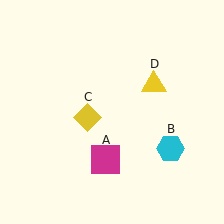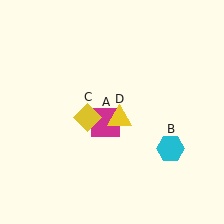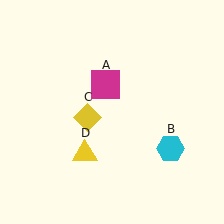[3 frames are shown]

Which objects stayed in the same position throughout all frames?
Cyan hexagon (object B) and yellow diamond (object C) remained stationary.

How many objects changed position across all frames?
2 objects changed position: magenta square (object A), yellow triangle (object D).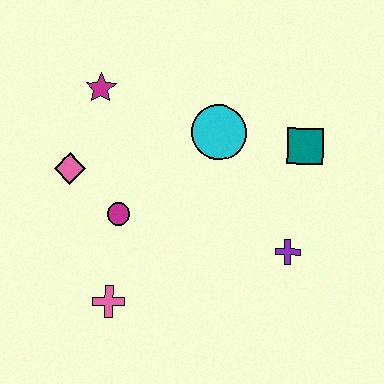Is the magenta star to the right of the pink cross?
No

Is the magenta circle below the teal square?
Yes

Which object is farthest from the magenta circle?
The teal square is farthest from the magenta circle.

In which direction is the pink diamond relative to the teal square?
The pink diamond is to the left of the teal square.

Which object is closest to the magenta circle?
The pink diamond is closest to the magenta circle.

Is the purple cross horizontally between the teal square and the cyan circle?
Yes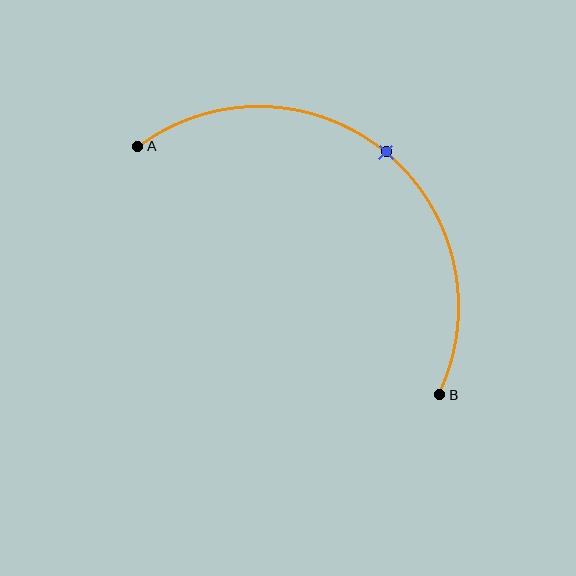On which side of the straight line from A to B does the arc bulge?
The arc bulges above and to the right of the straight line connecting A and B.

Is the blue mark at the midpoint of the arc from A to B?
Yes. The blue mark lies on the arc at equal arc-length from both A and B — it is the arc midpoint.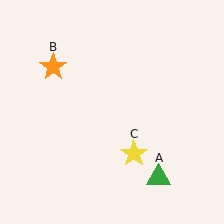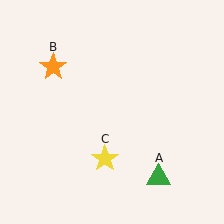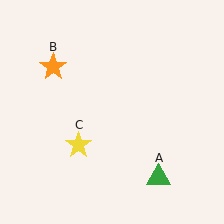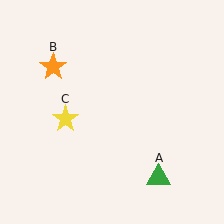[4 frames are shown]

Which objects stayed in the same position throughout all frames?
Green triangle (object A) and orange star (object B) remained stationary.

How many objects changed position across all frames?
1 object changed position: yellow star (object C).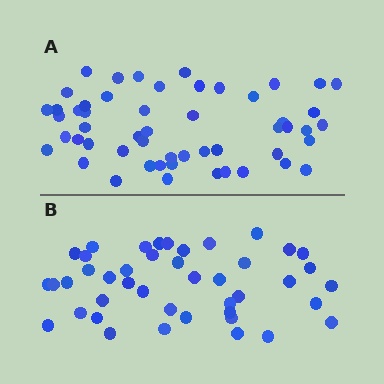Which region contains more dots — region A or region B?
Region A (the top region) has more dots.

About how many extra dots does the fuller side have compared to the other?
Region A has roughly 10 or so more dots than region B.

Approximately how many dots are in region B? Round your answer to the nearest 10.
About 40 dots. (The exact count is 43, which rounds to 40.)